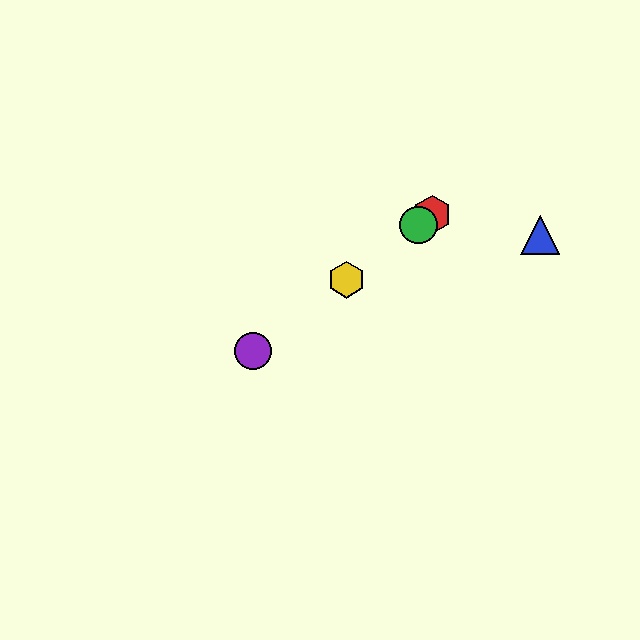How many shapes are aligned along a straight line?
4 shapes (the red hexagon, the green circle, the yellow hexagon, the purple circle) are aligned along a straight line.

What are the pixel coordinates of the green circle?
The green circle is at (419, 225).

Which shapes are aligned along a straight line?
The red hexagon, the green circle, the yellow hexagon, the purple circle are aligned along a straight line.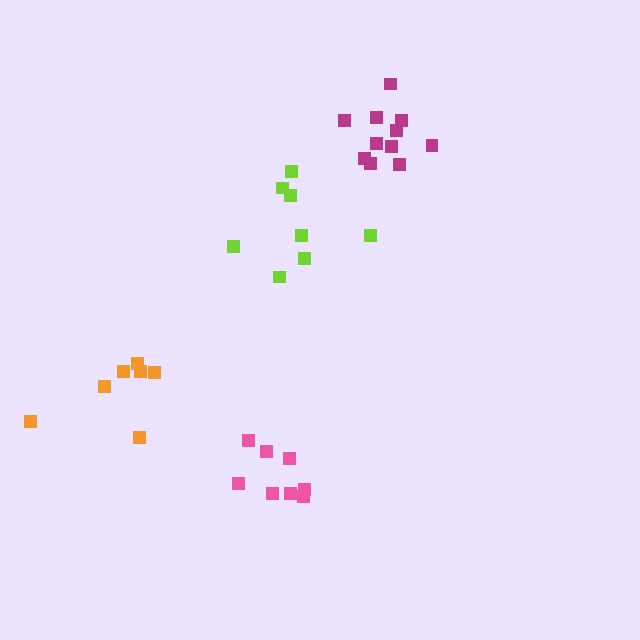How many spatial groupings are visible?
There are 4 spatial groupings.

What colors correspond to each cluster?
The clusters are colored: magenta, lime, orange, pink.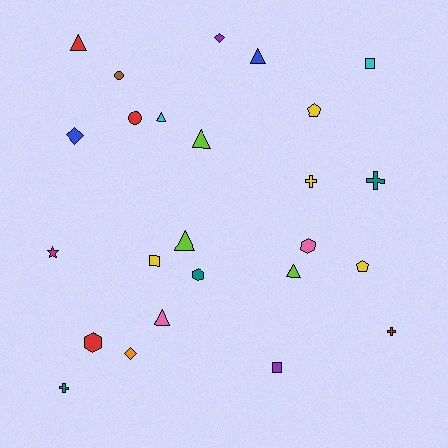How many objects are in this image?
There are 25 objects.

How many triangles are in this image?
There are 7 triangles.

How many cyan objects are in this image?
There are 2 cyan objects.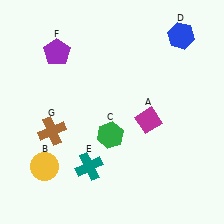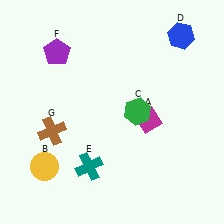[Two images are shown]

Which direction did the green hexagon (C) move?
The green hexagon (C) moved right.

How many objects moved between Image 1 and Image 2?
1 object moved between the two images.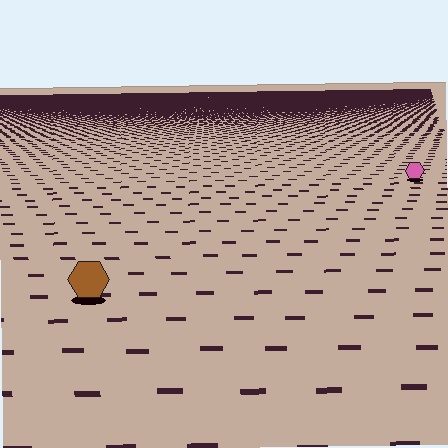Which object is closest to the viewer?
The brown hexagon is closest. The texture marks near it are larger and more spread out.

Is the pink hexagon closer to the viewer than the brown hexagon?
No. The brown hexagon is closer — you can tell from the texture gradient: the ground texture is coarser near it.